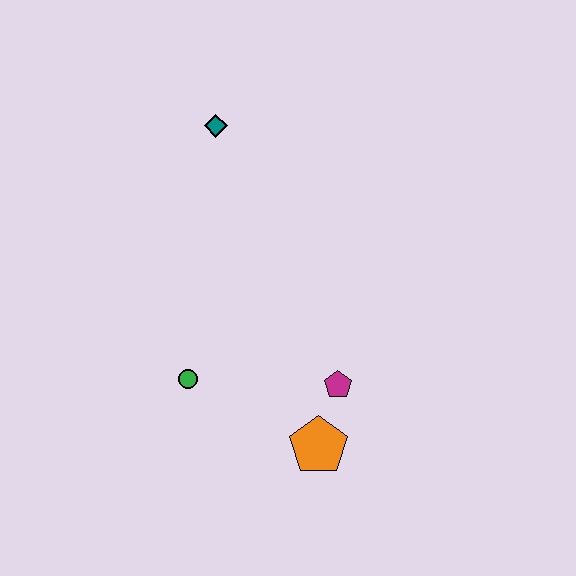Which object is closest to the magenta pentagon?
The orange pentagon is closest to the magenta pentagon.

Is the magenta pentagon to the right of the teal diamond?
Yes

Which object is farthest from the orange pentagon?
The teal diamond is farthest from the orange pentagon.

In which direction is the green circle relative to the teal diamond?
The green circle is below the teal diamond.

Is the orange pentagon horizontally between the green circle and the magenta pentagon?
Yes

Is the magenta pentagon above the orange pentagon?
Yes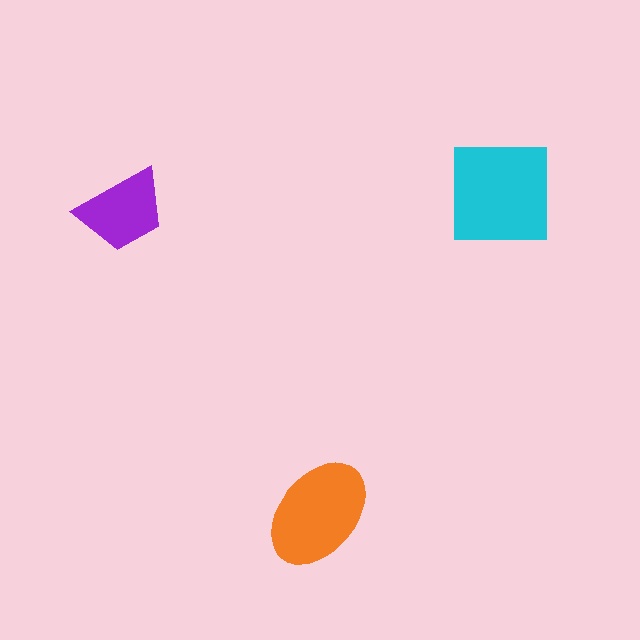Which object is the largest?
The cyan square.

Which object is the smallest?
The purple trapezoid.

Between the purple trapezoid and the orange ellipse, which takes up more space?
The orange ellipse.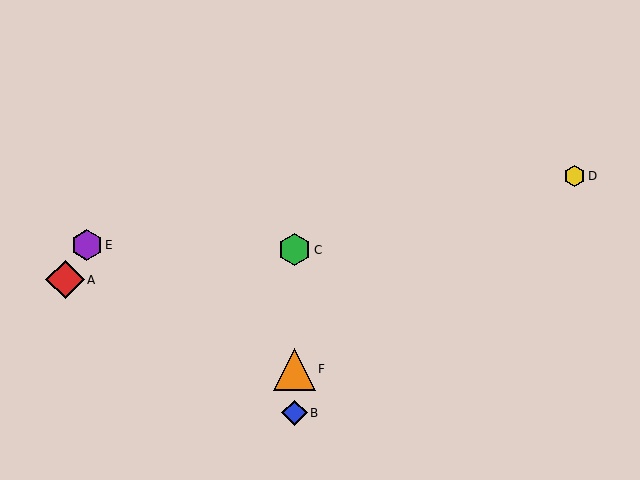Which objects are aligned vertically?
Objects B, C, F are aligned vertically.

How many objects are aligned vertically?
3 objects (B, C, F) are aligned vertically.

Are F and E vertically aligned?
No, F is at x≈294 and E is at x≈87.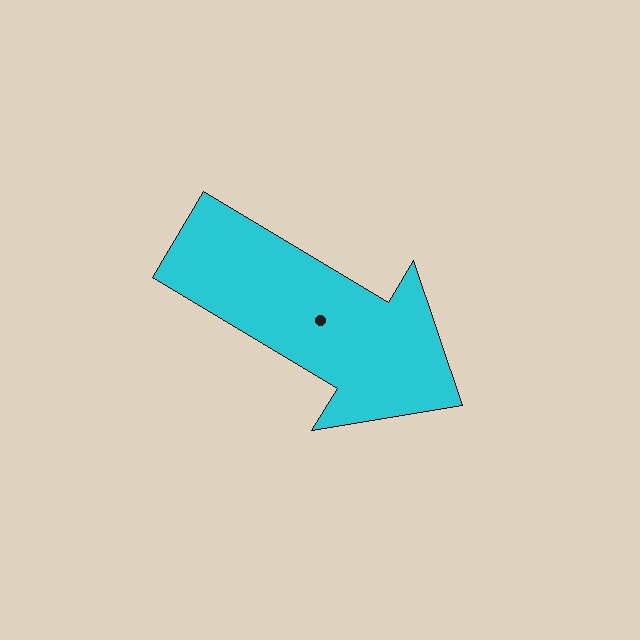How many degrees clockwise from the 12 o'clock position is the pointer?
Approximately 121 degrees.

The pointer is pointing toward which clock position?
Roughly 4 o'clock.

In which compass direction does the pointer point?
Southeast.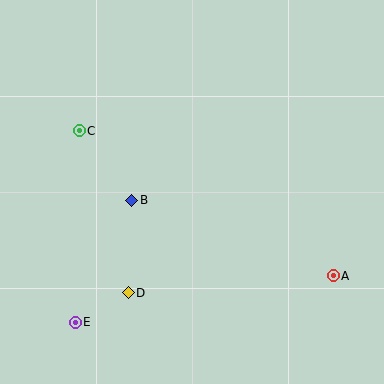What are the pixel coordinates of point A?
Point A is at (333, 276).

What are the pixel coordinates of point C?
Point C is at (79, 131).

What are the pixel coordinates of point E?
Point E is at (75, 322).